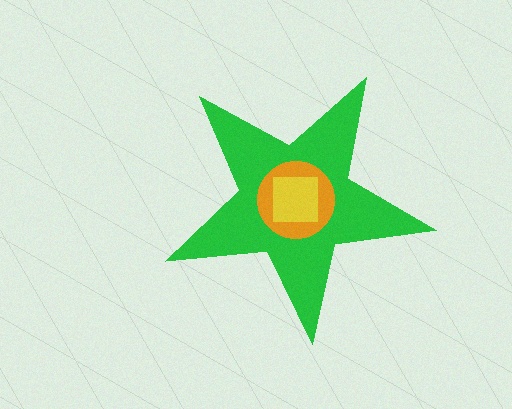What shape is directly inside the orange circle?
The yellow square.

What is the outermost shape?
The green star.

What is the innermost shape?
The yellow square.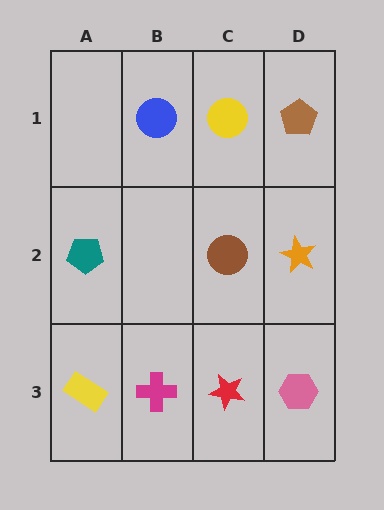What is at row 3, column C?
A red star.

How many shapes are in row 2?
3 shapes.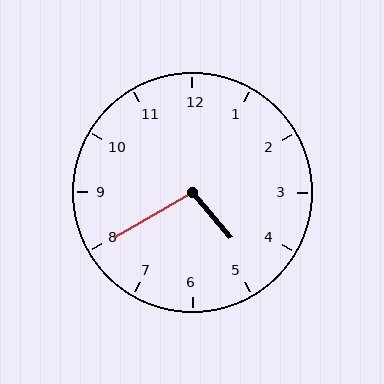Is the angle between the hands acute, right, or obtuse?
It is obtuse.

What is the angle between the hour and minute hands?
Approximately 100 degrees.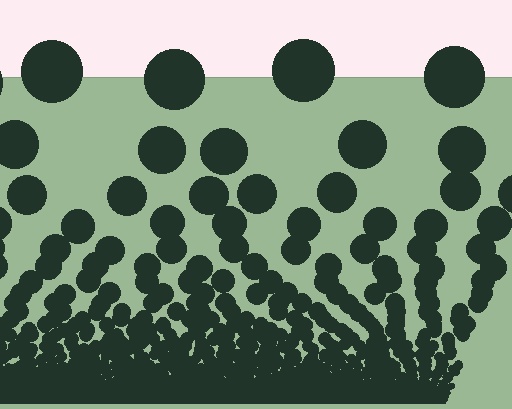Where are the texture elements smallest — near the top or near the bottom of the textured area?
Near the bottom.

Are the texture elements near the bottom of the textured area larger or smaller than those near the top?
Smaller. The gradient is inverted — elements near the bottom are smaller and denser.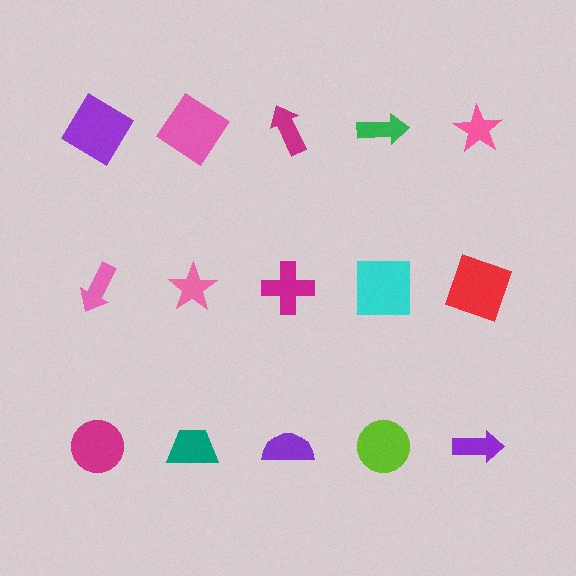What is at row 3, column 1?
A magenta circle.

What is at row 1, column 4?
A green arrow.